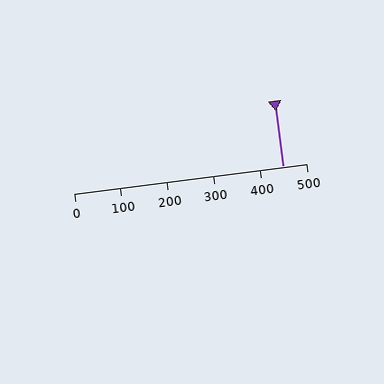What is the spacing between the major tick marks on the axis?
The major ticks are spaced 100 apart.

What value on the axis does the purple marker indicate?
The marker indicates approximately 450.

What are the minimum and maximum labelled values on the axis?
The axis runs from 0 to 500.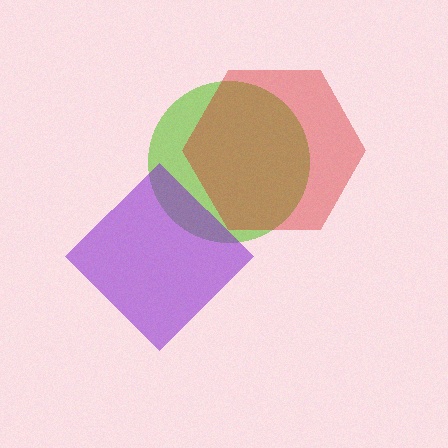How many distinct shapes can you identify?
There are 3 distinct shapes: a lime circle, a purple diamond, a red hexagon.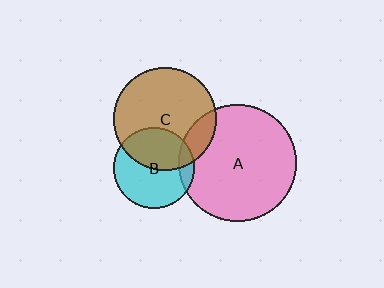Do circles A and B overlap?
Yes.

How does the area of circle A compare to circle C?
Approximately 1.3 times.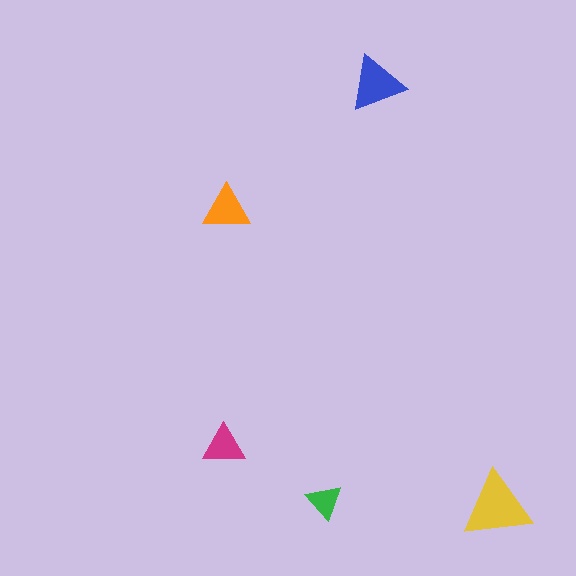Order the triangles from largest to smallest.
the yellow one, the blue one, the orange one, the magenta one, the green one.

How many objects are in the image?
There are 5 objects in the image.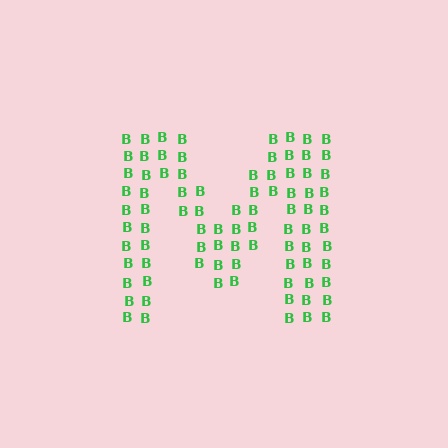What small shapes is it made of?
It is made of small letter B's.